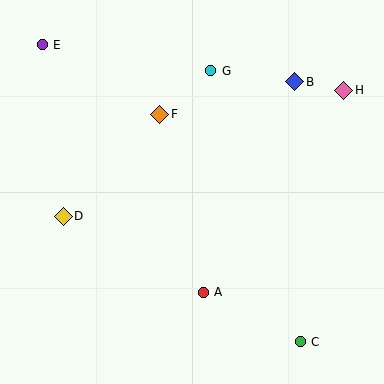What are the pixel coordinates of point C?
Point C is at (300, 342).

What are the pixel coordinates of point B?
Point B is at (294, 82).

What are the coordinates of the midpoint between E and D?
The midpoint between E and D is at (53, 131).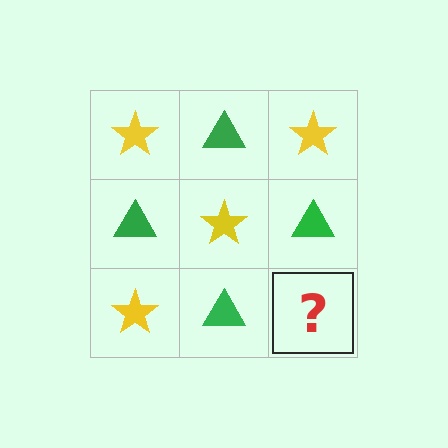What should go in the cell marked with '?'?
The missing cell should contain a yellow star.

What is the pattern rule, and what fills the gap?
The rule is that it alternates yellow star and green triangle in a checkerboard pattern. The gap should be filled with a yellow star.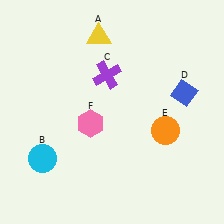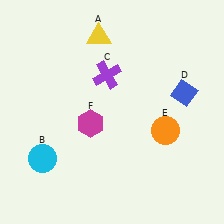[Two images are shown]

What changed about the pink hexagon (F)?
In Image 1, F is pink. In Image 2, it changed to magenta.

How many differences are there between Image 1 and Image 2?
There is 1 difference between the two images.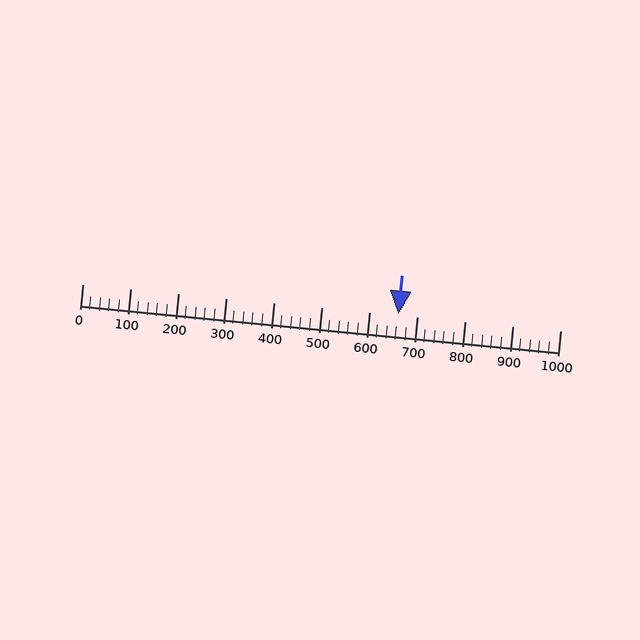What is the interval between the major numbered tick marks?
The major tick marks are spaced 100 units apart.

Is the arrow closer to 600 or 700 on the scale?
The arrow is closer to 700.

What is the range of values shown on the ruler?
The ruler shows values from 0 to 1000.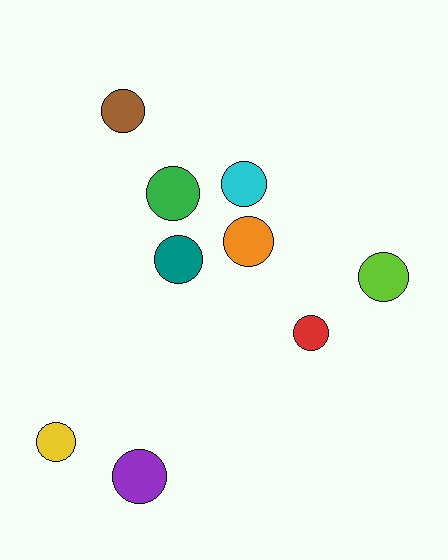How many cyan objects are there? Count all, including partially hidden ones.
There is 1 cyan object.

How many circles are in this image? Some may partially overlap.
There are 9 circles.